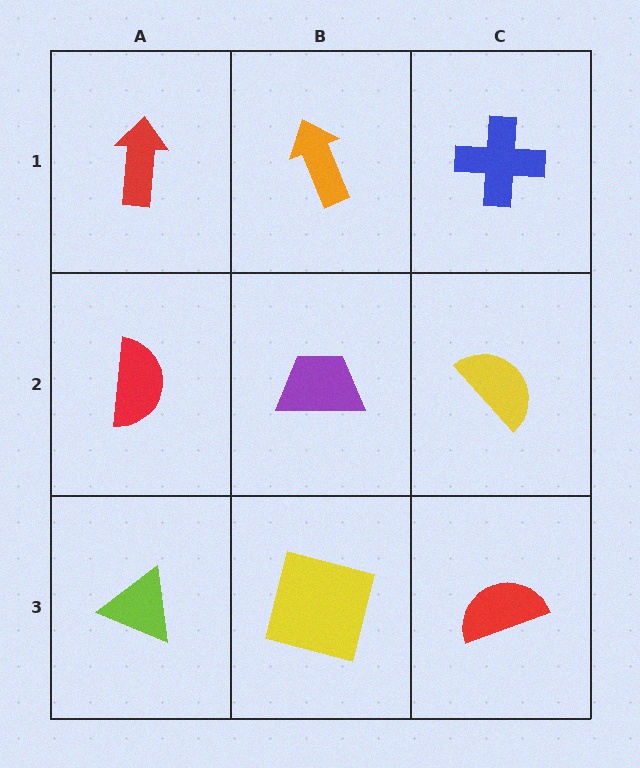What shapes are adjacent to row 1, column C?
A yellow semicircle (row 2, column C), an orange arrow (row 1, column B).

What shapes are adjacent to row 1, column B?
A purple trapezoid (row 2, column B), a red arrow (row 1, column A), a blue cross (row 1, column C).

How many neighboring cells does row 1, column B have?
3.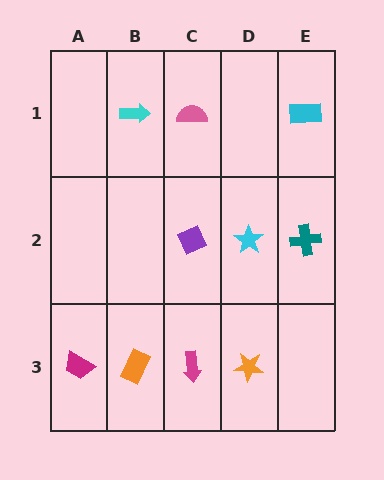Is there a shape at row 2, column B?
No, that cell is empty.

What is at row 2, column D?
A cyan star.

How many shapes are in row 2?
3 shapes.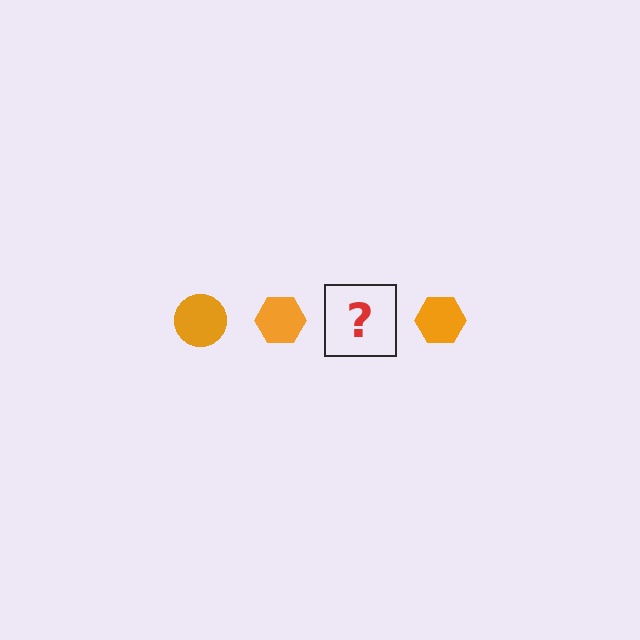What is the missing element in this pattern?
The missing element is an orange circle.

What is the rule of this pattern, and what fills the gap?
The rule is that the pattern cycles through circle, hexagon shapes in orange. The gap should be filled with an orange circle.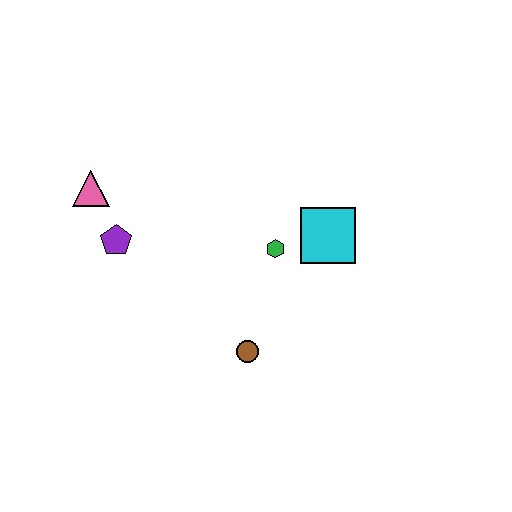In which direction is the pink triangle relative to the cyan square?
The pink triangle is to the left of the cyan square.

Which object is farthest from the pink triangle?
The cyan square is farthest from the pink triangle.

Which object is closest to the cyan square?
The green hexagon is closest to the cyan square.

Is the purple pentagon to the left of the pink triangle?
No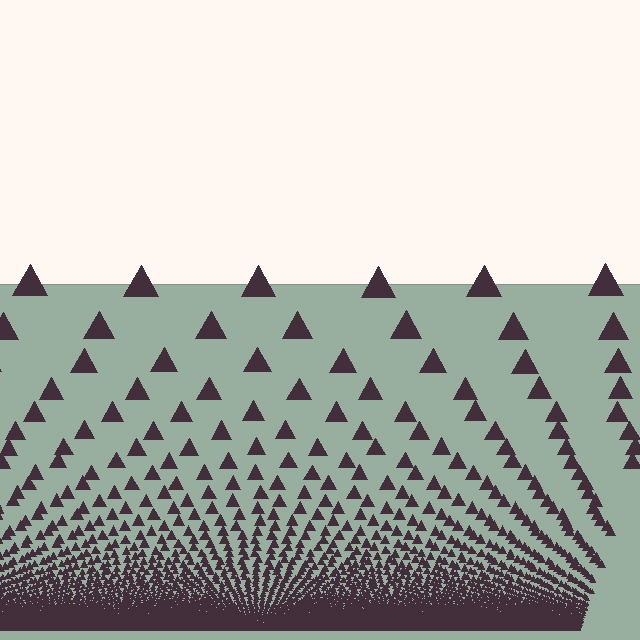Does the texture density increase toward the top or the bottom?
Density increases toward the bottom.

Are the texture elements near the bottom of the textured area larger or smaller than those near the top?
Smaller. The gradient is inverted — elements near the bottom are smaller and denser.